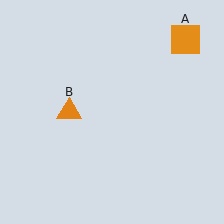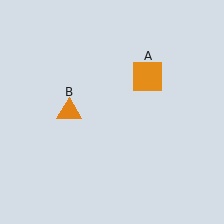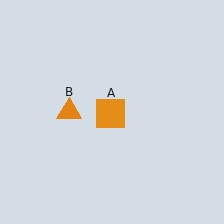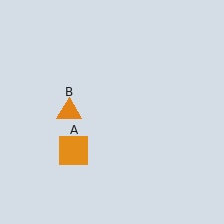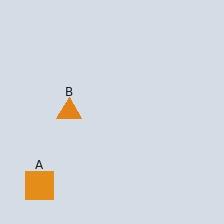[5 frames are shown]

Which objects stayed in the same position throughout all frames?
Orange triangle (object B) remained stationary.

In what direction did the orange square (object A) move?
The orange square (object A) moved down and to the left.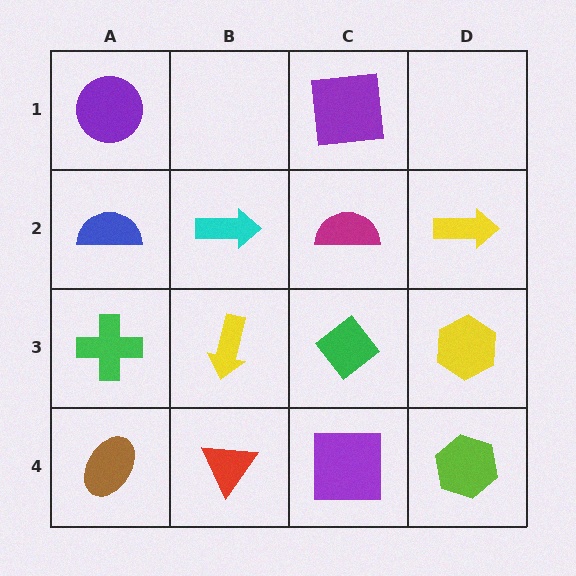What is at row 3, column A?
A green cross.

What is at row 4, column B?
A red triangle.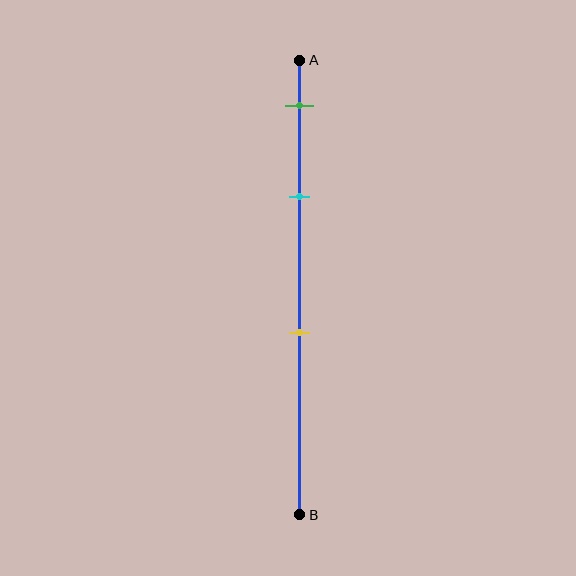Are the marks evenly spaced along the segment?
No, the marks are not evenly spaced.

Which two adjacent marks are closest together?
The green and cyan marks are the closest adjacent pair.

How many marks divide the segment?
There are 3 marks dividing the segment.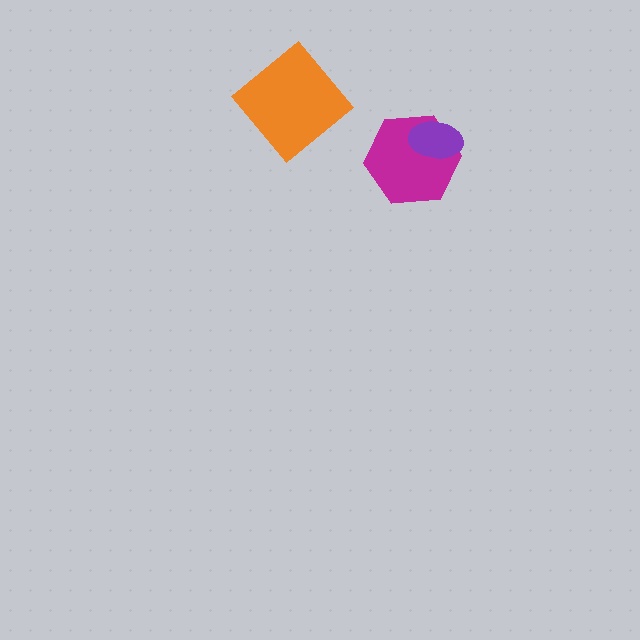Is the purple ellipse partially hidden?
No, no other shape covers it.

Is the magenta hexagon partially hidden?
Yes, it is partially covered by another shape.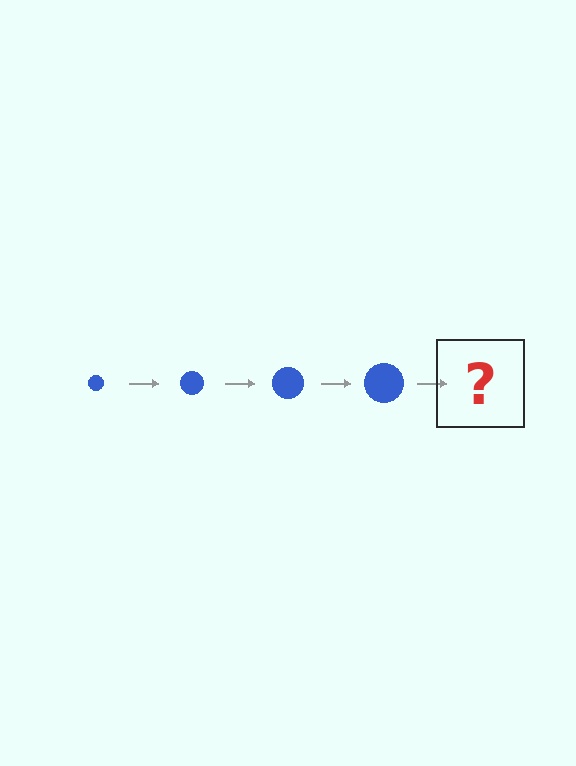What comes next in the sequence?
The next element should be a blue circle, larger than the previous one.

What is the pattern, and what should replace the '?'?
The pattern is that the circle gets progressively larger each step. The '?' should be a blue circle, larger than the previous one.